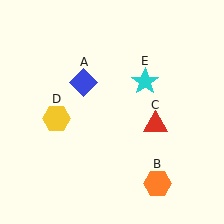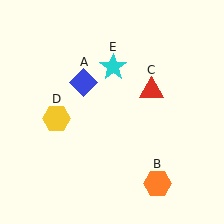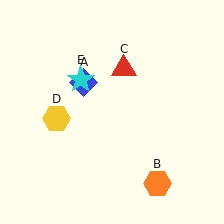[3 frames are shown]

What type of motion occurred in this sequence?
The red triangle (object C), cyan star (object E) rotated counterclockwise around the center of the scene.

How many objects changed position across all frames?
2 objects changed position: red triangle (object C), cyan star (object E).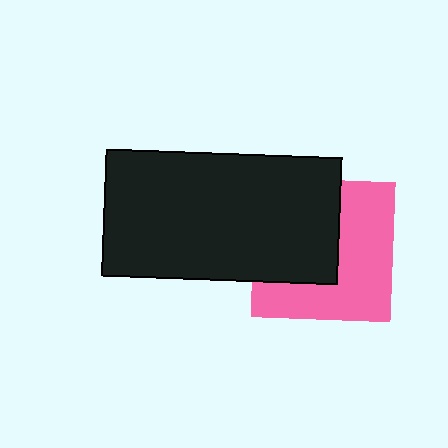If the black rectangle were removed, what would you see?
You would see the complete pink square.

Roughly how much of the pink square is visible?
About half of it is visible (roughly 53%).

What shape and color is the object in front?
The object in front is a black rectangle.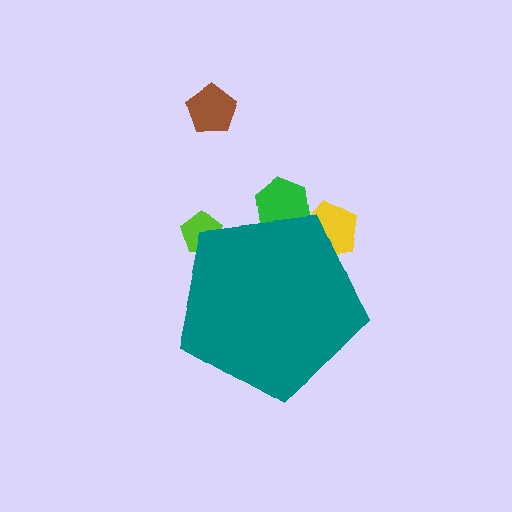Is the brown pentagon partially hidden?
No, the brown pentagon is fully visible.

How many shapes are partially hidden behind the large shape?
3 shapes are partially hidden.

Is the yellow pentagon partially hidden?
Yes, the yellow pentagon is partially hidden behind the teal pentagon.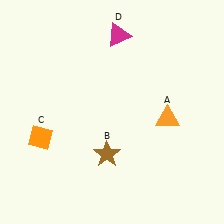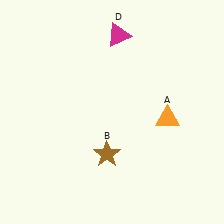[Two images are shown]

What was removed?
The orange diamond (C) was removed in Image 2.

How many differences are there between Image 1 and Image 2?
There is 1 difference between the two images.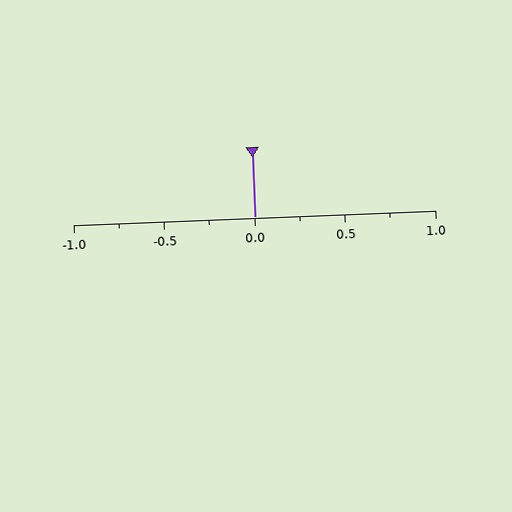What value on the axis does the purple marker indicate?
The marker indicates approximately 0.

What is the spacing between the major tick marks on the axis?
The major ticks are spaced 0.5 apart.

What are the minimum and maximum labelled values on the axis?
The axis runs from -1.0 to 1.0.